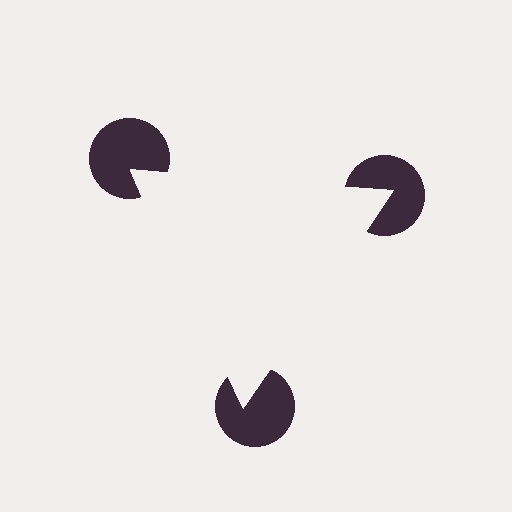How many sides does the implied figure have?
3 sides.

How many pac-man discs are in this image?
There are 3 — one at each vertex of the illusory triangle.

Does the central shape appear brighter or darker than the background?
It typically appears slightly brighter than the background, even though no actual brightness change is drawn.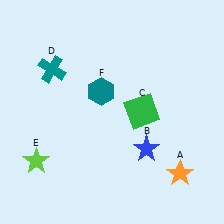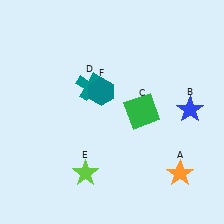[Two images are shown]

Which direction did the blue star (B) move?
The blue star (B) moved right.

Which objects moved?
The objects that moved are: the blue star (B), the teal cross (D), the lime star (E).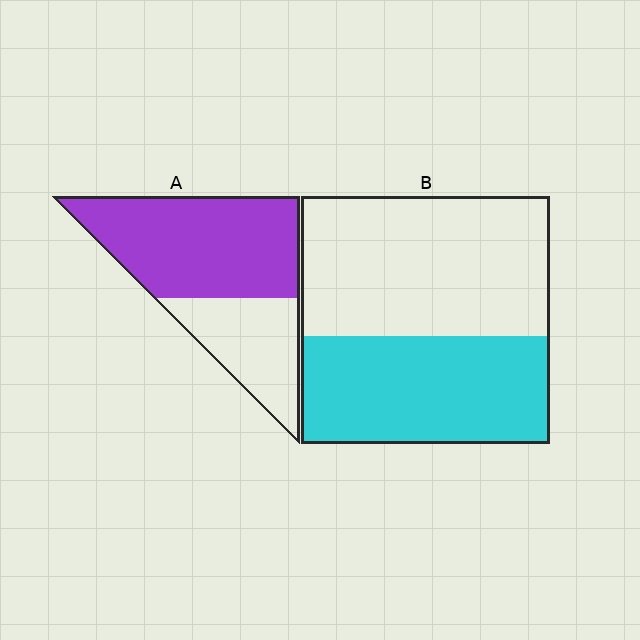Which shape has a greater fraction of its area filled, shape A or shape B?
Shape A.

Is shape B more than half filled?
No.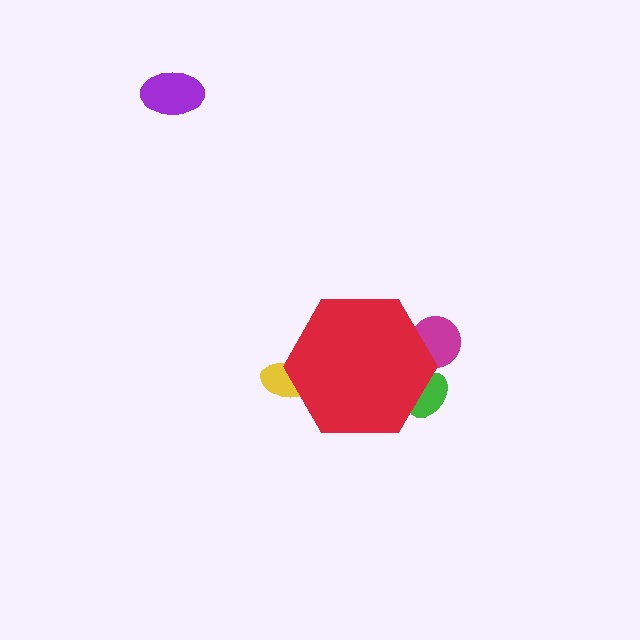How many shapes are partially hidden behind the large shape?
3 shapes are partially hidden.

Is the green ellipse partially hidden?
Yes, the green ellipse is partially hidden behind the red hexagon.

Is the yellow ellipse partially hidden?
Yes, the yellow ellipse is partially hidden behind the red hexagon.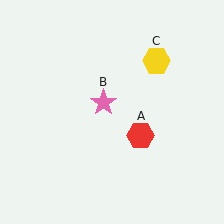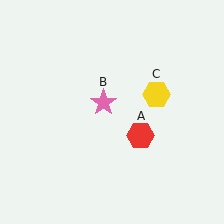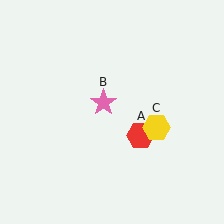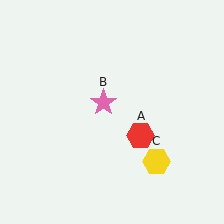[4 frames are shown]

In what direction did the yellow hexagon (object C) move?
The yellow hexagon (object C) moved down.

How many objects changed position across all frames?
1 object changed position: yellow hexagon (object C).